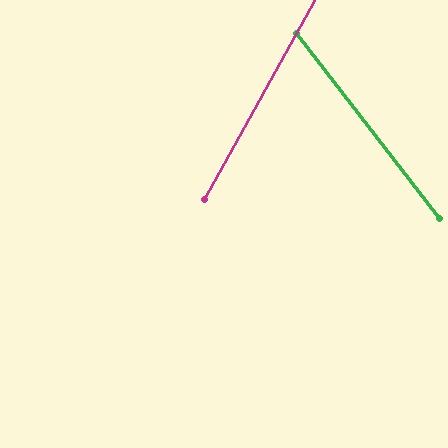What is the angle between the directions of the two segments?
Approximately 67 degrees.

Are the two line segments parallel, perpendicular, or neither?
Neither parallel nor perpendicular — they differ by about 67°.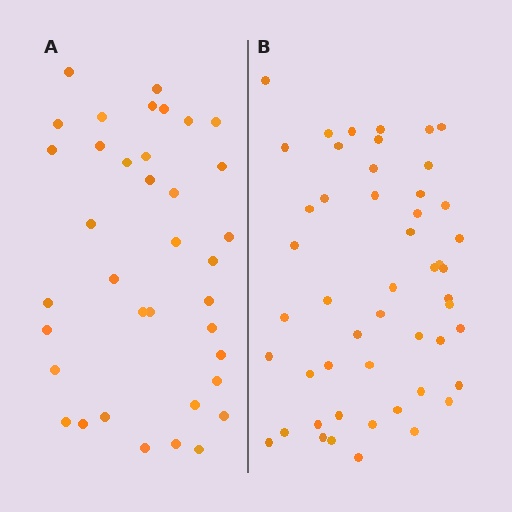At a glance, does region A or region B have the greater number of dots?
Region B (the right region) has more dots.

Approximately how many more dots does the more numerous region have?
Region B has approximately 15 more dots than region A.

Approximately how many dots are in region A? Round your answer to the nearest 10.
About 40 dots. (The exact count is 37, which rounds to 40.)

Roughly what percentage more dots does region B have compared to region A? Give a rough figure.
About 35% more.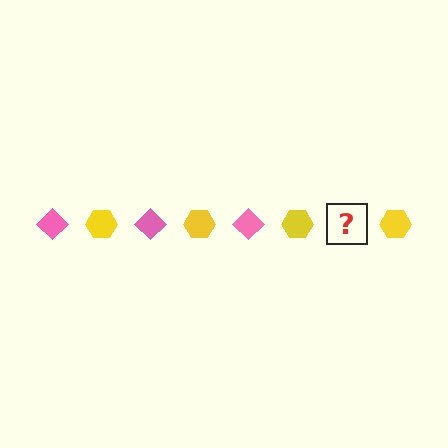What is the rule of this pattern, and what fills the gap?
The rule is that the pattern alternates between pink diamond and yellow hexagon. The gap should be filled with a pink diamond.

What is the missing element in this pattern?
The missing element is a pink diamond.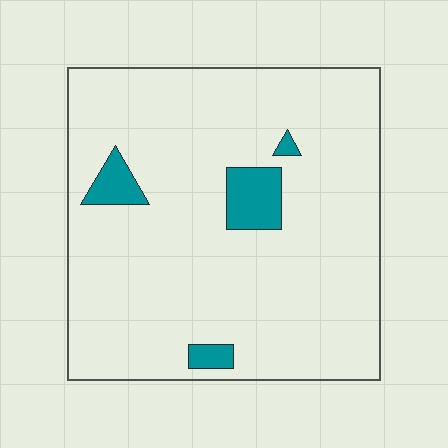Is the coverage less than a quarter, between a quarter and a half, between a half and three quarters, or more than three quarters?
Less than a quarter.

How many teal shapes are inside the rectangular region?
4.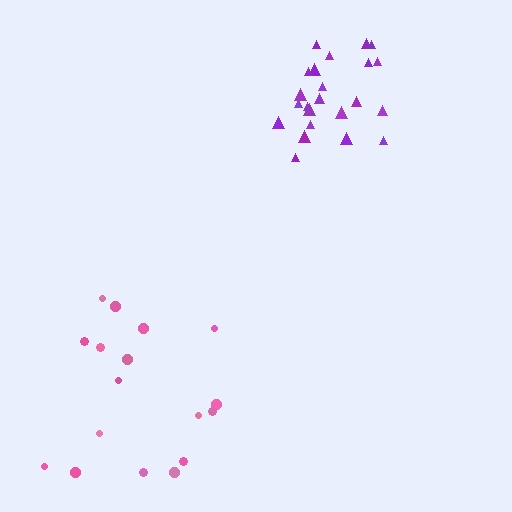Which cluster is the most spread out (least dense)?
Pink.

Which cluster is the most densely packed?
Purple.